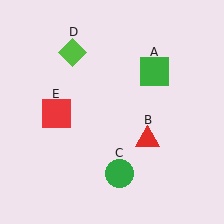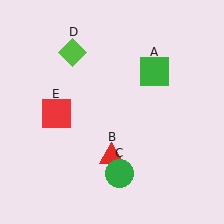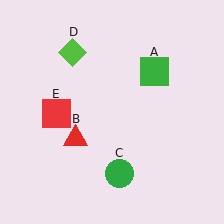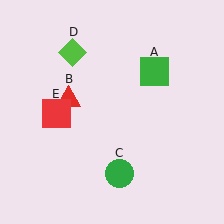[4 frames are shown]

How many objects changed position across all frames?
1 object changed position: red triangle (object B).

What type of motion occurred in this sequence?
The red triangle (object B) rotated clockwise around the center of the scene.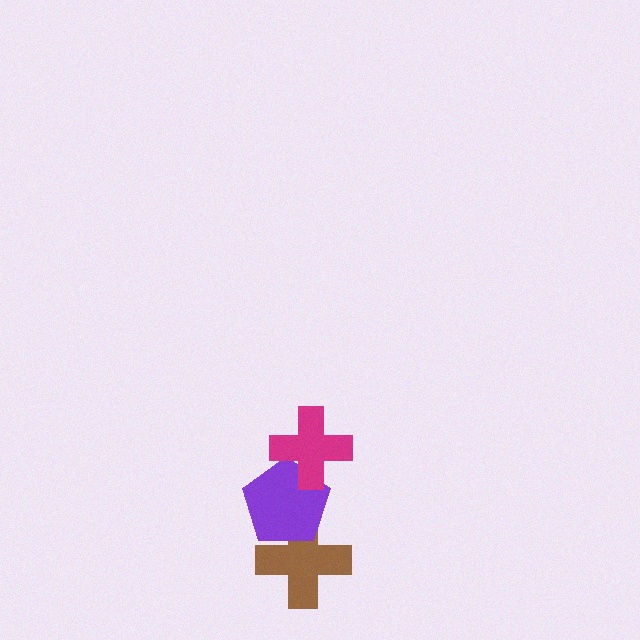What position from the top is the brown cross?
The brown cross is 3rd from the top.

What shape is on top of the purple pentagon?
The magenta cross is on top of the purple pentagon.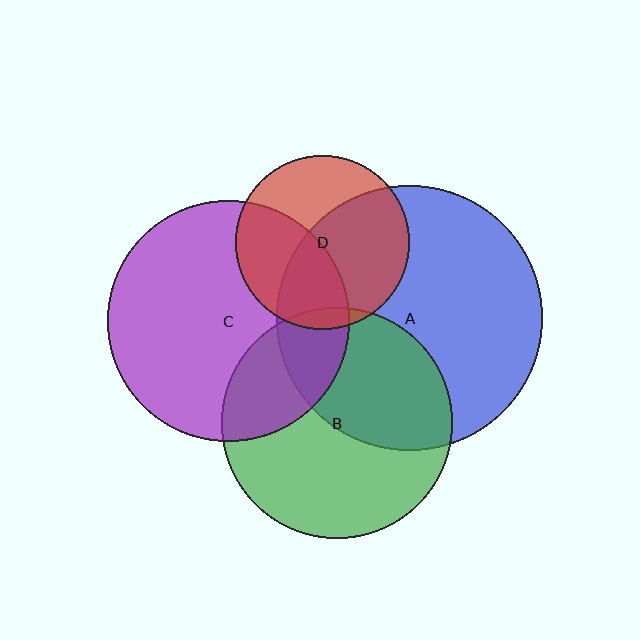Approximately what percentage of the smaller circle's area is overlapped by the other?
Approximately 5%.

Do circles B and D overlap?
Yes.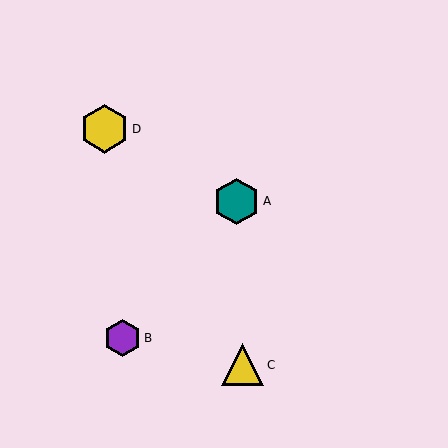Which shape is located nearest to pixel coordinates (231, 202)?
The teal hexagon (labeled A) at (237, 201) is nearest to that location.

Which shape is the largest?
The yellow hexagon (labeled D) is the largest.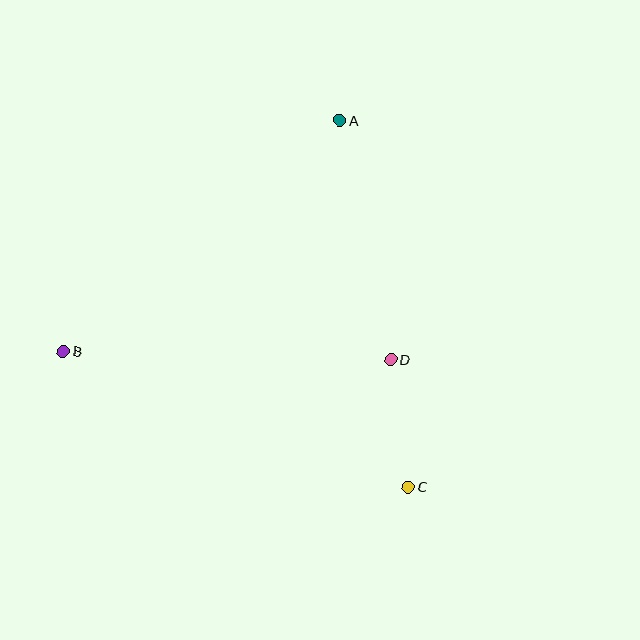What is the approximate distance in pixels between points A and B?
The distance between A and B is approximately 360 pixels.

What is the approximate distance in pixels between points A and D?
The distance between A and D is approximately 245 pixels.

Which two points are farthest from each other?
Points A and C are farthest from each other.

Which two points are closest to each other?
Points C and D are closest to each other.